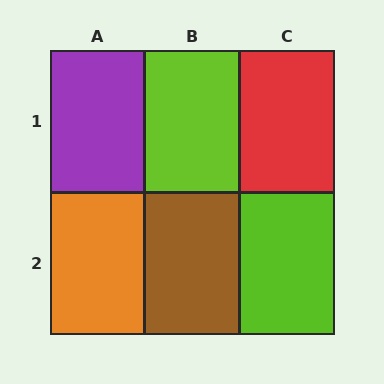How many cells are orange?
1 cell is orange.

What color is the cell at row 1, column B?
Lime.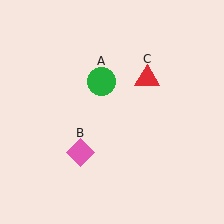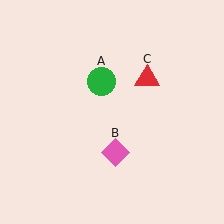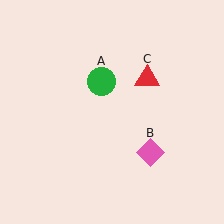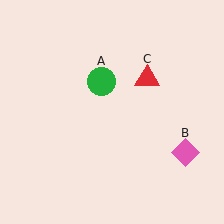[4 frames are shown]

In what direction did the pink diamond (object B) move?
The pink diamond (object B) moved right.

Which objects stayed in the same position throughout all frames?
Green circle (object A) and red triangle (object C) remained stationary.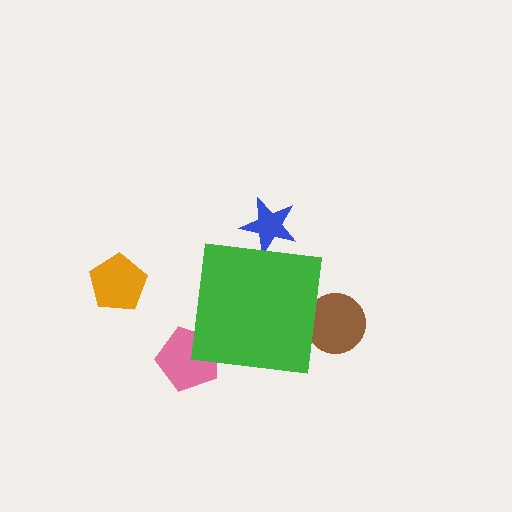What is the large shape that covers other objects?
A green square.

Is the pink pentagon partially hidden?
Yes, the pink pentagon is partially hidden behind the green square.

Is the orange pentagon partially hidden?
No, the orange pentagon is fully visible.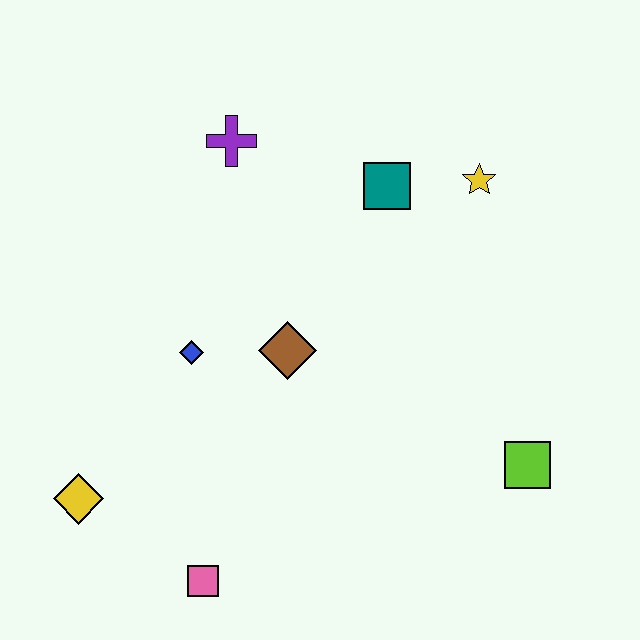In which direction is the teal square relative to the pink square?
The teal square is above the pink square.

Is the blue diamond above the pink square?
Yes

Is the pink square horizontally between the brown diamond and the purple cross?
No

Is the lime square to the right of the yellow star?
Yes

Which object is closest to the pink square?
The yellow diamond is closest to the pink square.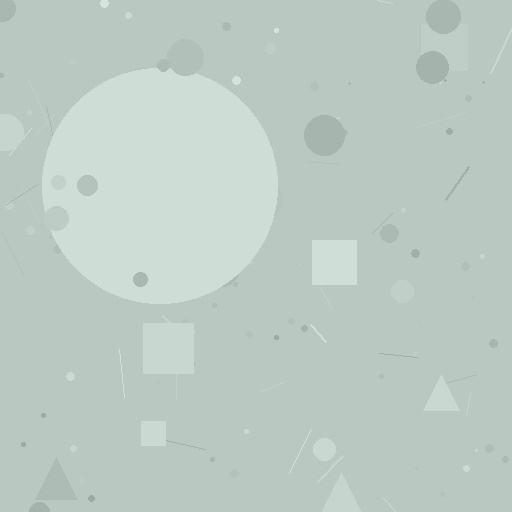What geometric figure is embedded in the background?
A circle is embedded in the background.